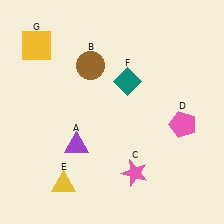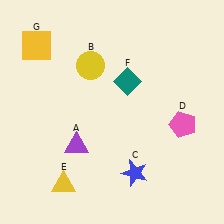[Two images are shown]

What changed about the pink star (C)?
In Image 1, C is pink. In Image 2, it changed to blue.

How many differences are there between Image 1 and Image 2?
There are 2 differences between the two images.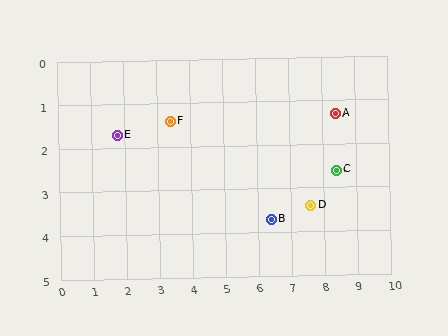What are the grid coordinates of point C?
Point C is at approximately (8.4, 2.6).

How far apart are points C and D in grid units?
Points C and D are about 1.1 grid units apart.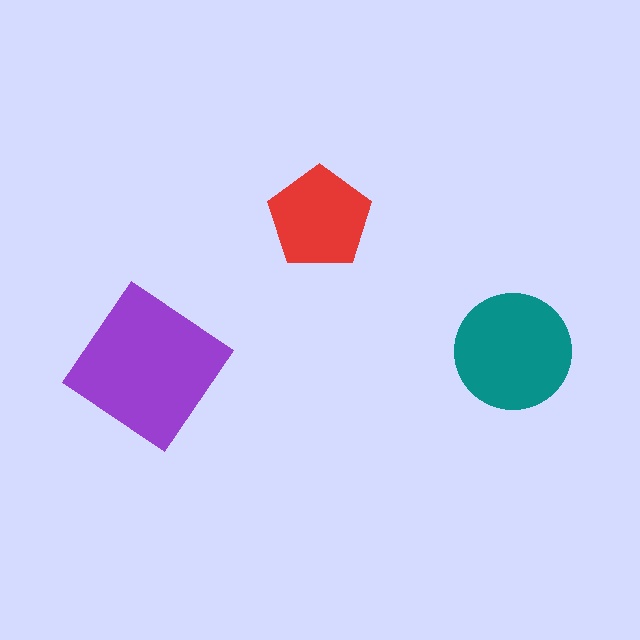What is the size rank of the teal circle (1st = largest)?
2nd.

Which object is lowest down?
The purple diamond is bottommost.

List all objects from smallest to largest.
The red pentagon, the teal circle, the purple diamond.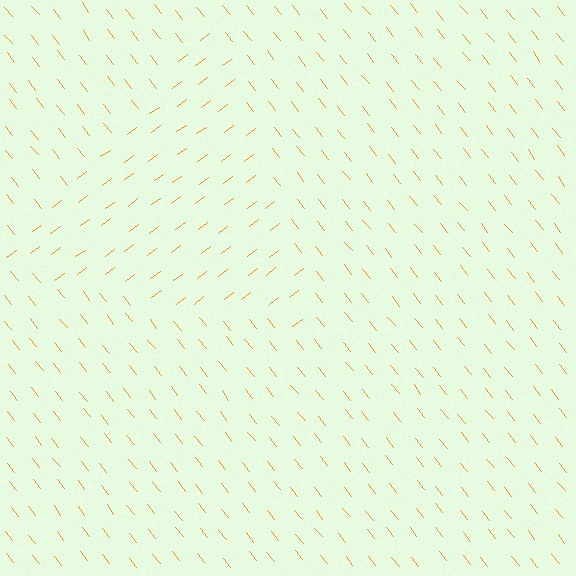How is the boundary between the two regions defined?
The boundary is defined purely by a change in line orientation (approximately 88 degrees difference). All lines are the same color and thickness.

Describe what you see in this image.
The image is filled with small orange line segments. A triangle region in the image has lines oriented differently from the surrounding lines, creating a visible texture boundary.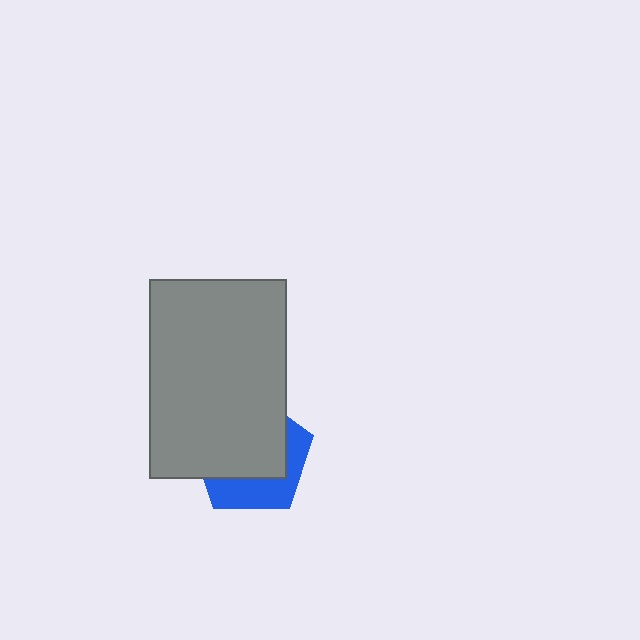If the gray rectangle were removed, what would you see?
You would see the complete blue pentagon.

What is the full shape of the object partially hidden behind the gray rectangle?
The partially hidden object is a blue pentagon.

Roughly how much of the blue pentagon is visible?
A small part of it is visible (roughly 36%).